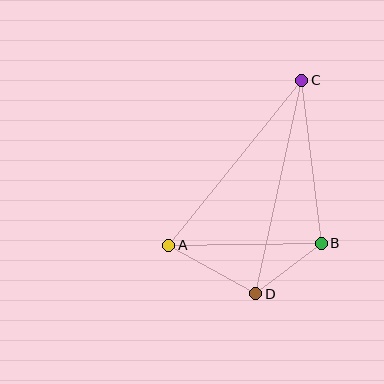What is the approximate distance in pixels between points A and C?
The distance between A and C is approximately 212 pixels.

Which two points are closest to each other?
Points B and D are closest to each other.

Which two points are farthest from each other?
Points C and D are farthest from each other.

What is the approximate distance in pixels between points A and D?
The distance between A and D is approximately 100 pixels.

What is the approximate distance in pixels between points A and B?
The distance between A and B is approximately 153 pixels.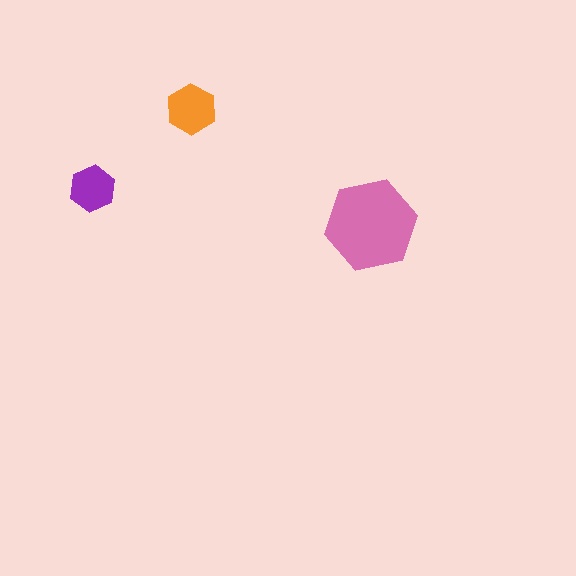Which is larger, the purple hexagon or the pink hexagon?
The pink one.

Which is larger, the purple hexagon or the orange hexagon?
The orange one.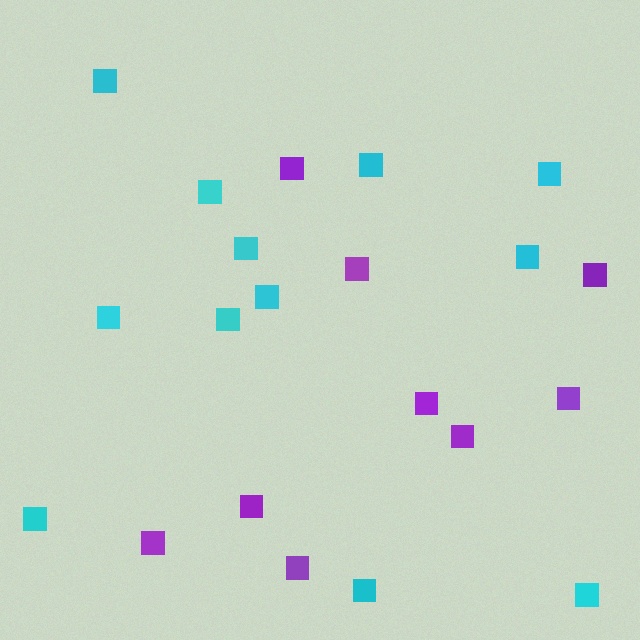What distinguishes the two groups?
There are 2 groups: one group of purple squares (9) and one group of cyan squares (12).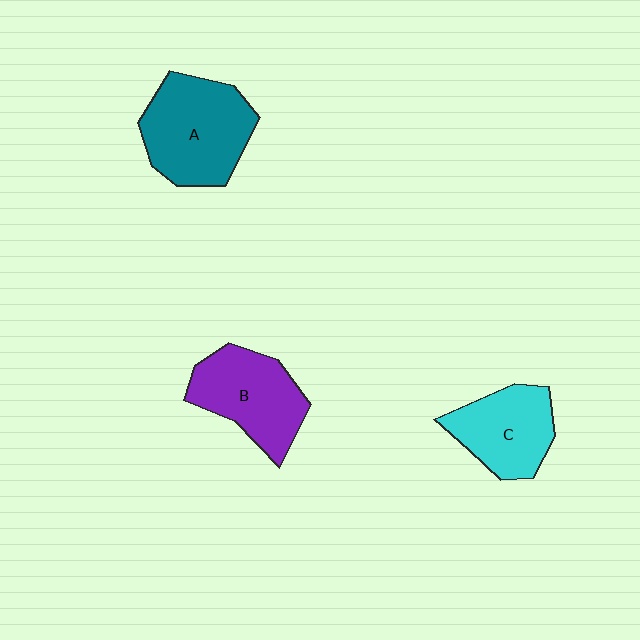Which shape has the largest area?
Shape A (teal).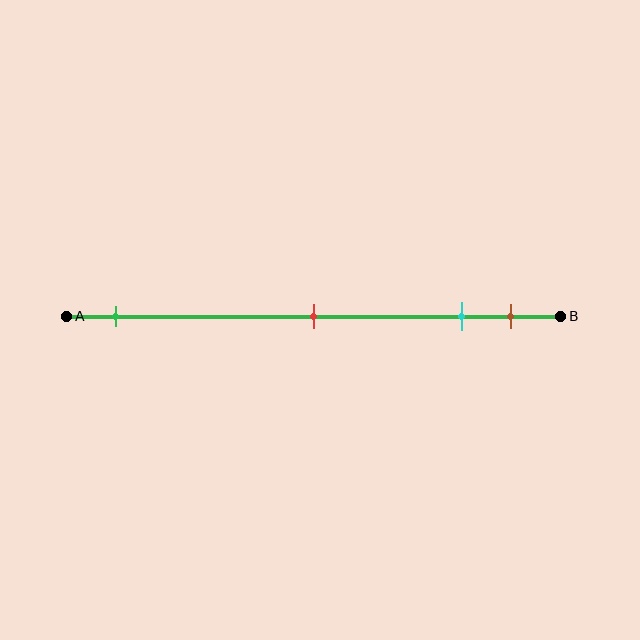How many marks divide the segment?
There are 4 marks dividing the segment.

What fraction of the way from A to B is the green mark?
The green mark is approximately 10% (0.1) of the way from A to B.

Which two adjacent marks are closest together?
The cyan and brown marks are the closest adjacent pair.